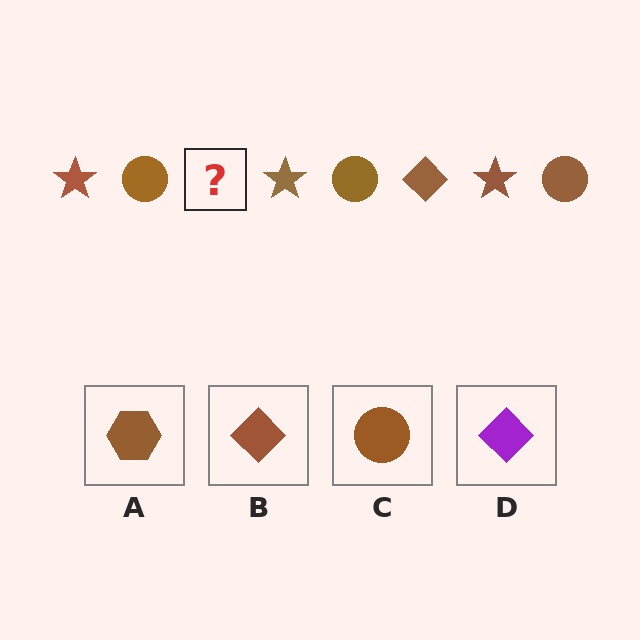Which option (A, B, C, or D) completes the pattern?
B.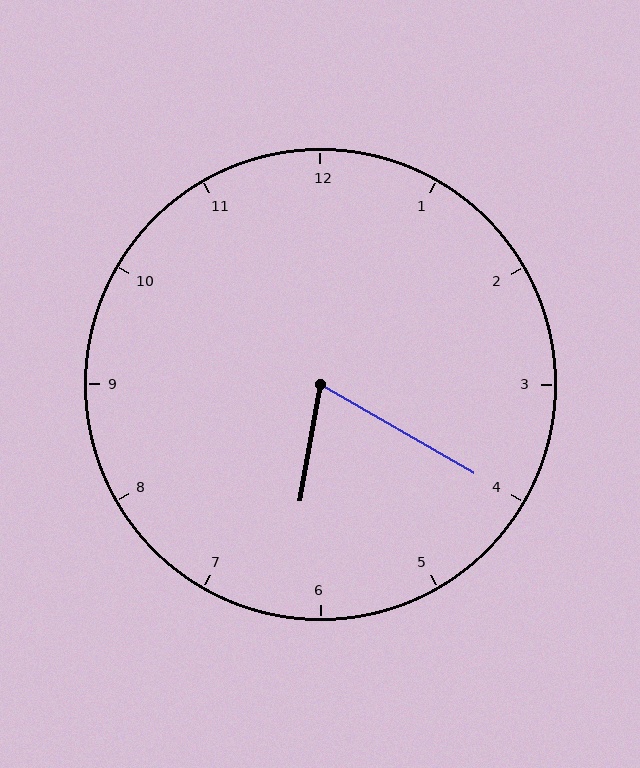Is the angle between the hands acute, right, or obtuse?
It is acute.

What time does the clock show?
6:20.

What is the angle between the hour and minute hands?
Approximately 70 degrees.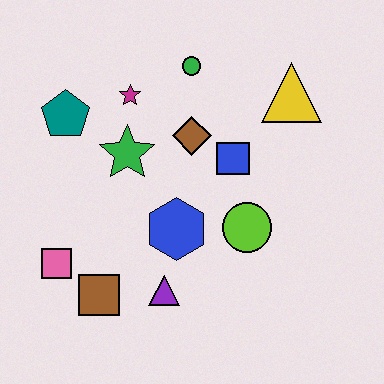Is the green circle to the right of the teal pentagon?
Yes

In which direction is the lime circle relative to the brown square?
The lime circle is to the right of the brown square.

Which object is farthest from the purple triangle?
The yellow triangle is farthest from the purple triangle.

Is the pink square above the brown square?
Yes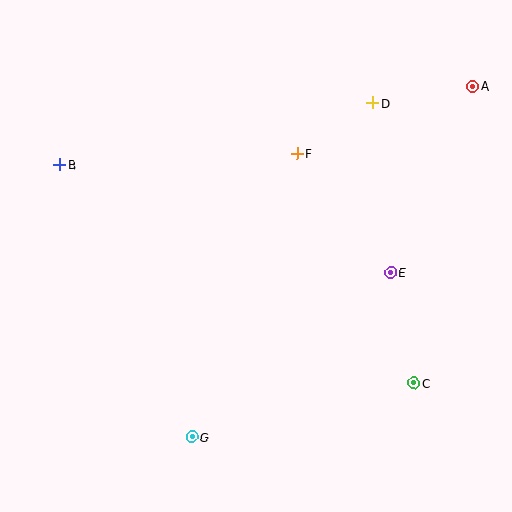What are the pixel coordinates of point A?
Point A is at (473, 86).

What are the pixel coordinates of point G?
Point G is at (192, 437).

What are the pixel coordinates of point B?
Point B is at (60, 165).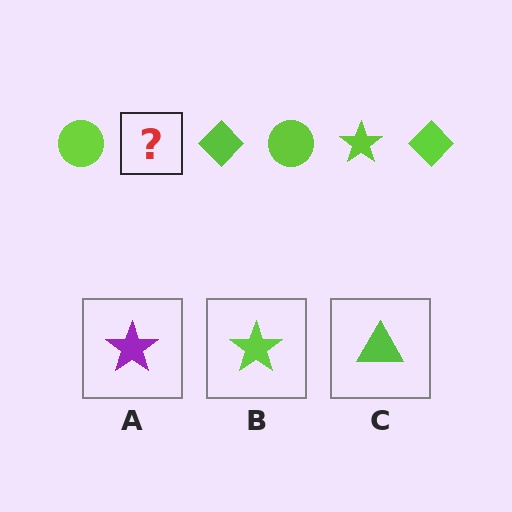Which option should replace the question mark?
Option B.